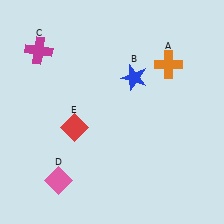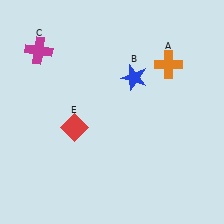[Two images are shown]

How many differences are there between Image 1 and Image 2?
There is 1 difference between the two images.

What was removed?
The pink diamond (D) was removed in Image 2.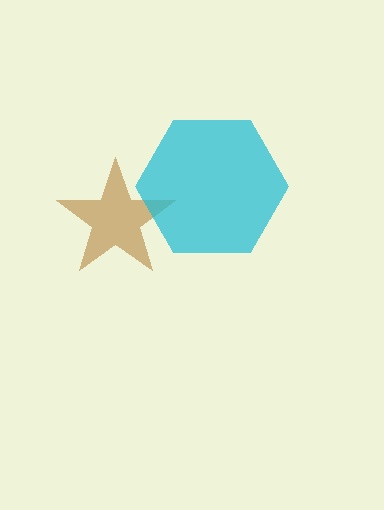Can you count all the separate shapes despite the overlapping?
Yes, there are 2 separate shapes.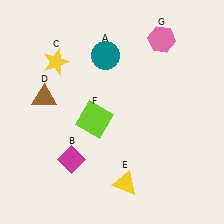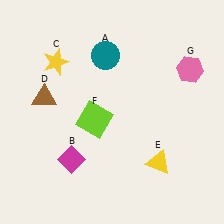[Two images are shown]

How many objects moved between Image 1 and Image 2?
2 objects moved between the two images.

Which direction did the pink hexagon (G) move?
The pink hexagon (G) moved down.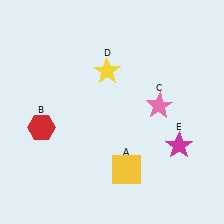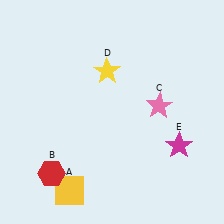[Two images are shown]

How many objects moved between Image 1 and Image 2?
2 objects moved between the two images.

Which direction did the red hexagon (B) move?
The red hexagon (B) moved down.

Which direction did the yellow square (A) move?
The yellow square (A) moved left.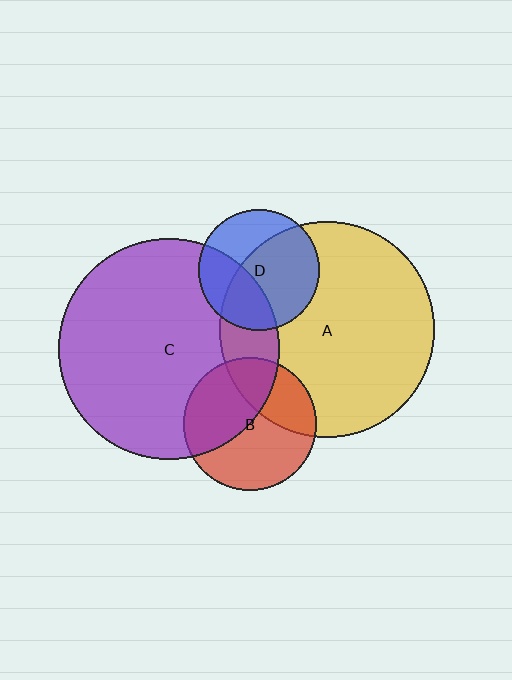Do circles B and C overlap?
Yes.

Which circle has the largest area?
Circle C (purple).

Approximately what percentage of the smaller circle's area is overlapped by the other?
Approximately 45%.